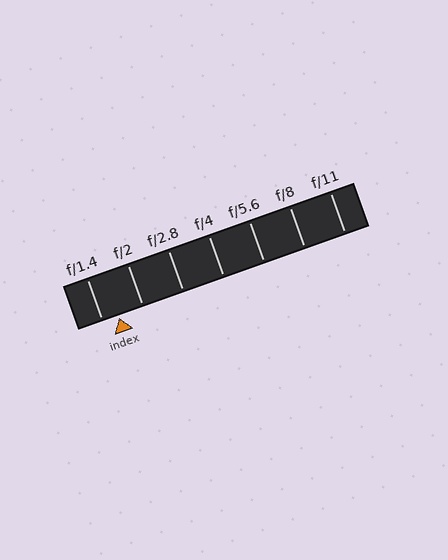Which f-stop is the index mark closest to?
The index mark is closest to f/1.4.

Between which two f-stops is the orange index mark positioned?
The index mark is between f/1.4 and f/2.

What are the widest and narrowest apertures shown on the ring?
The widest aperture shown is f/1.4 and the narrowest is f/11.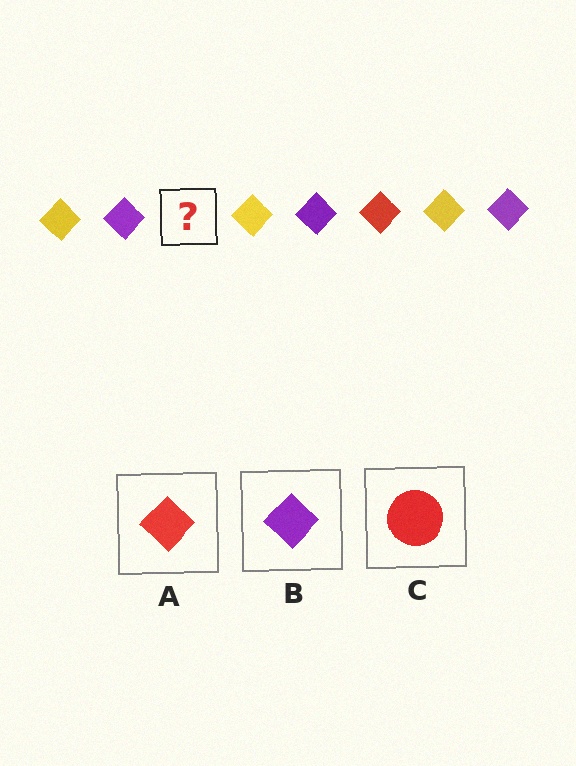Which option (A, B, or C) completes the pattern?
A.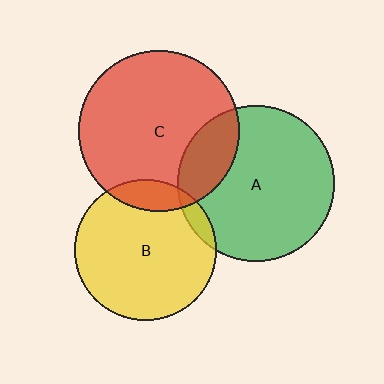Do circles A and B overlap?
Yes.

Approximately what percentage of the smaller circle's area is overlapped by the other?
Approximately 5%.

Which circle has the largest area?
Circle C (red).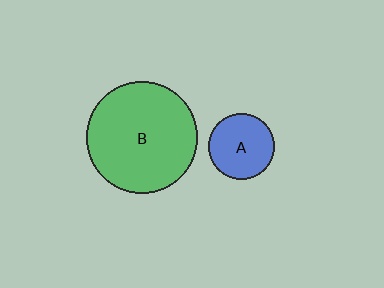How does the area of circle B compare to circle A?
Approximately 2.9 times.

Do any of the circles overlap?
No, none of the circles overlap.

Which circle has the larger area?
Circle B (green).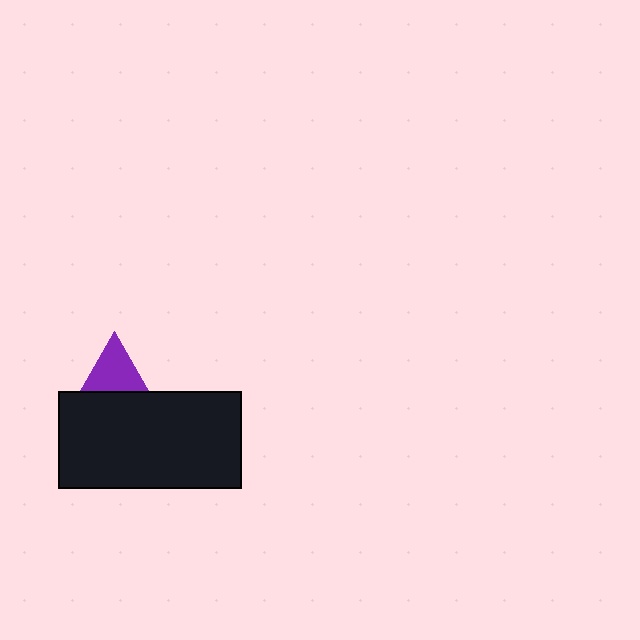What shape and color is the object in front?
The object in front is a black rectangle.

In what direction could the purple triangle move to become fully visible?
The purple triangle could move up. That would shift it out from behind the black rectangle entirely.